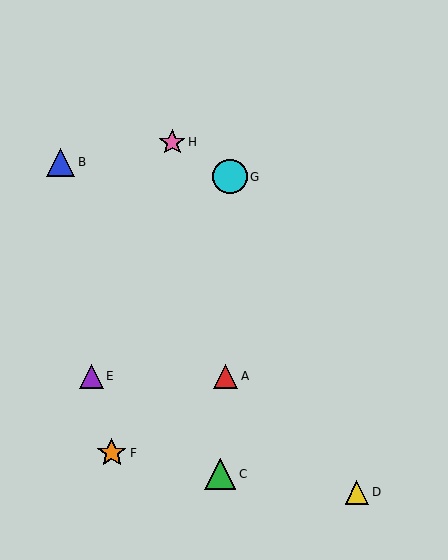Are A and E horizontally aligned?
Yes, both are at y≈376.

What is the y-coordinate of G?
Object G is at y≈177.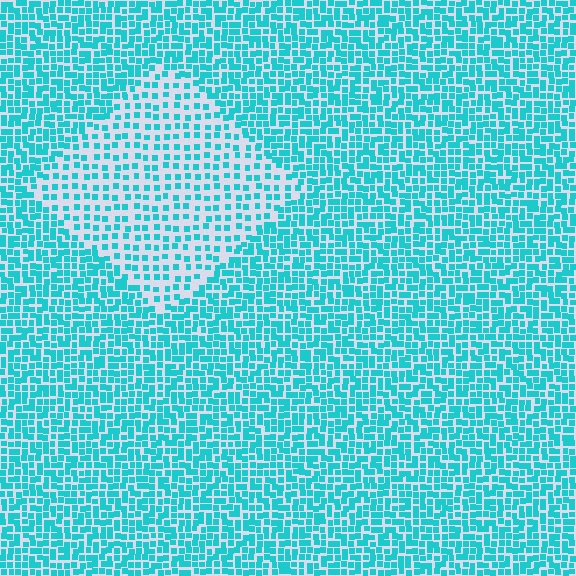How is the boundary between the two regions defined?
The boundary is defined by a change in element density (approximately 2.0x ratio). All elements are the same color, size, and shape.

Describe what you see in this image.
The image contains small cyan elements arranged at two different densities. A diamond-shaped region is visible where the elements are less densely packed than the surrounding area.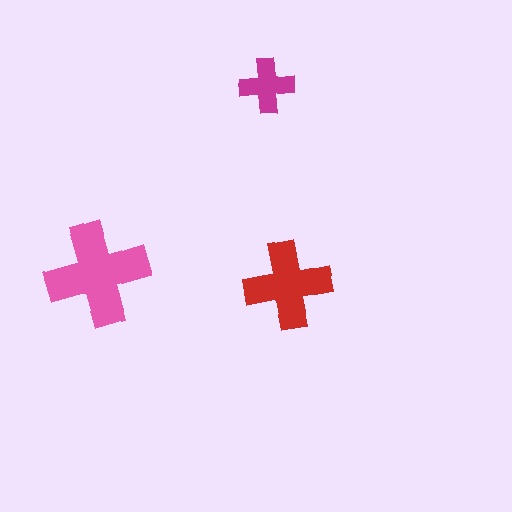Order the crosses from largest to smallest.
the pink one, the red one, the magenta one.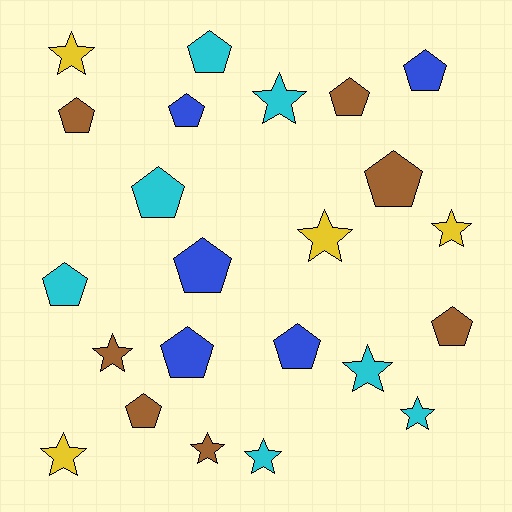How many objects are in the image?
There are 23 objects.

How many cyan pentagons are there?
There are 3 cyan pentagons.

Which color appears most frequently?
Brown, with 7 objects.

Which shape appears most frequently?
Pentagon, with 13 objects.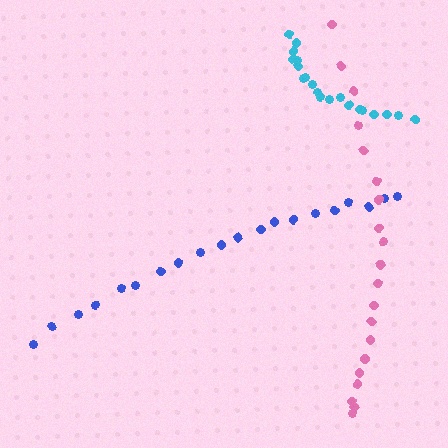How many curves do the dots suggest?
There are 3 distinct paths.